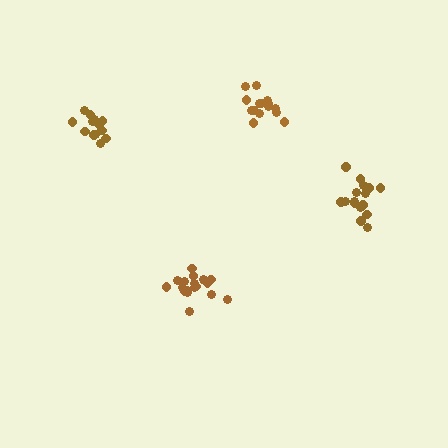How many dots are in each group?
Group 1: 15 dots, Group 2: 17 dots, Group 3: 19 dots, Group 4: 13 dots (64 total).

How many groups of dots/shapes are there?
There are 4 groups.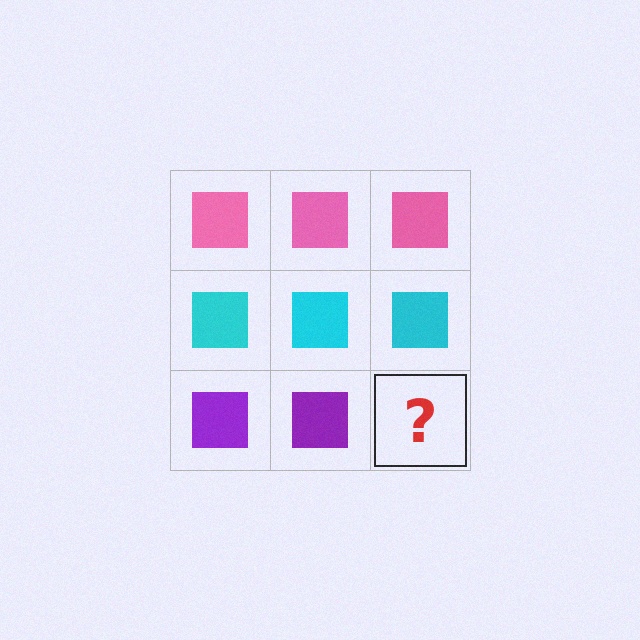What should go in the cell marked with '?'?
The missing cell should contain a purple square.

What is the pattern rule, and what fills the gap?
The rule is that each row has a consistent color. The gap should be filled with a purple square.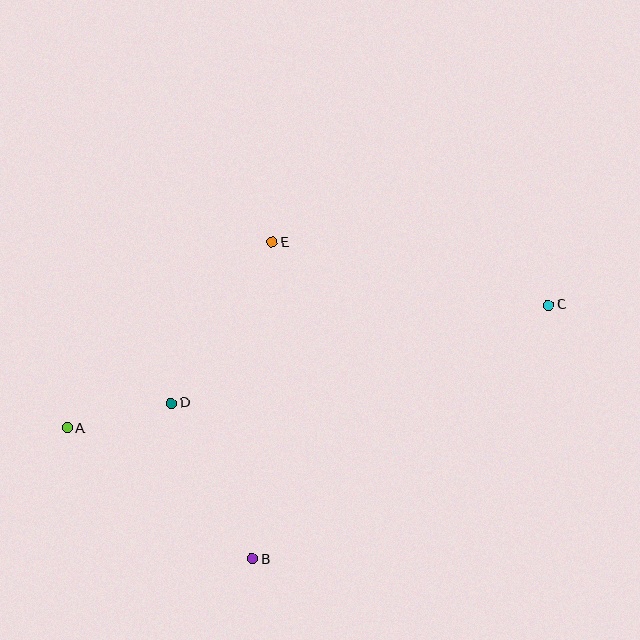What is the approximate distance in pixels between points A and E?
The distance between A and E is approximately 277 pixels.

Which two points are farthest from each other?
Points A and C are farthest from each other.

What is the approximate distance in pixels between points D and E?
The distance between D and E is approximately 190 pixels.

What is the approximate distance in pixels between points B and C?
The distance between B and C is approximately 390 pixels.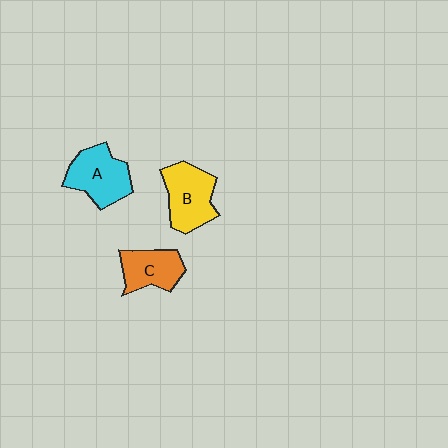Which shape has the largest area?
Shape B (yellow).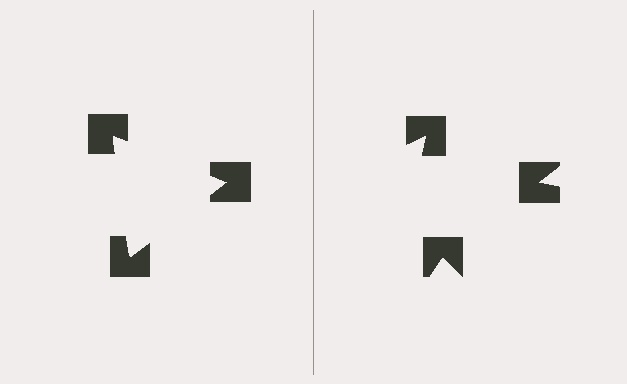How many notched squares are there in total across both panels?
6 — 3 on each side.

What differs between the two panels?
The notched squares are positioned identically on both sides; only the wedge orientations differ. On the left they align to a triangle; on the right they are misaligned.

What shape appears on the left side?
An illusory triangle.